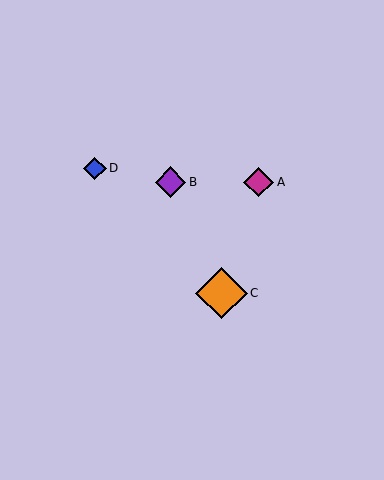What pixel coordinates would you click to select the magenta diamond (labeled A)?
Click at (259, 182) to select the magenta diamond A.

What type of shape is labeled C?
Shape C is an orange diamond.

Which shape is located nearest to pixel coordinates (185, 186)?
The purple diamond (labeled B) at (171, 182) is nearest to that location.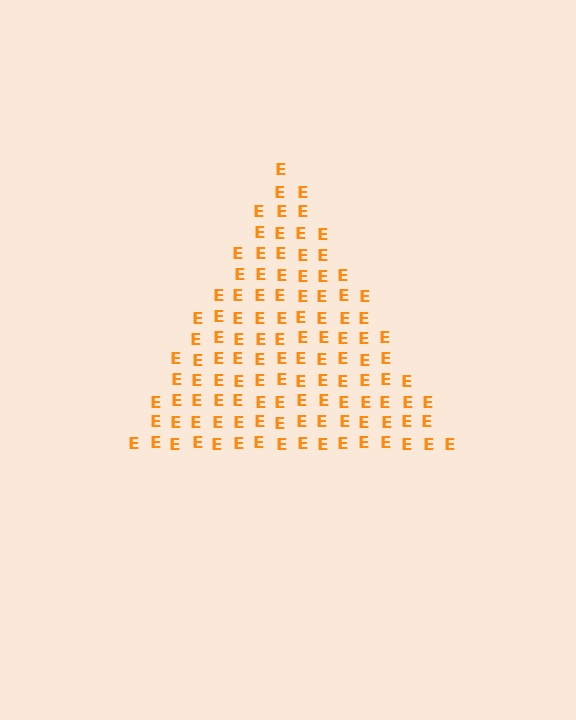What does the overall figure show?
The overall figure shows a triangle.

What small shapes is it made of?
It is made of small letter E's.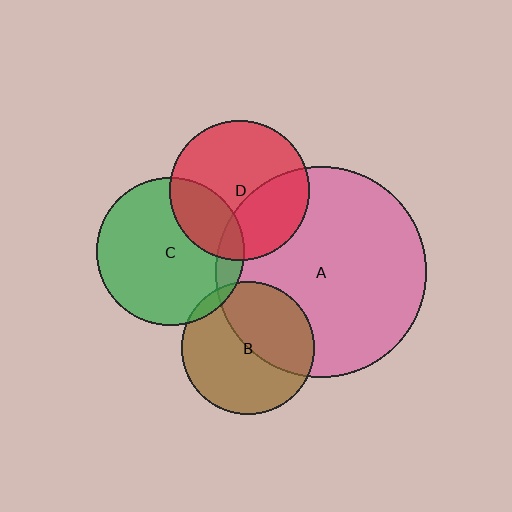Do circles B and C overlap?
Yes.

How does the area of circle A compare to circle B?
Approximately 2.5 times.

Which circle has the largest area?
Circle A (pink).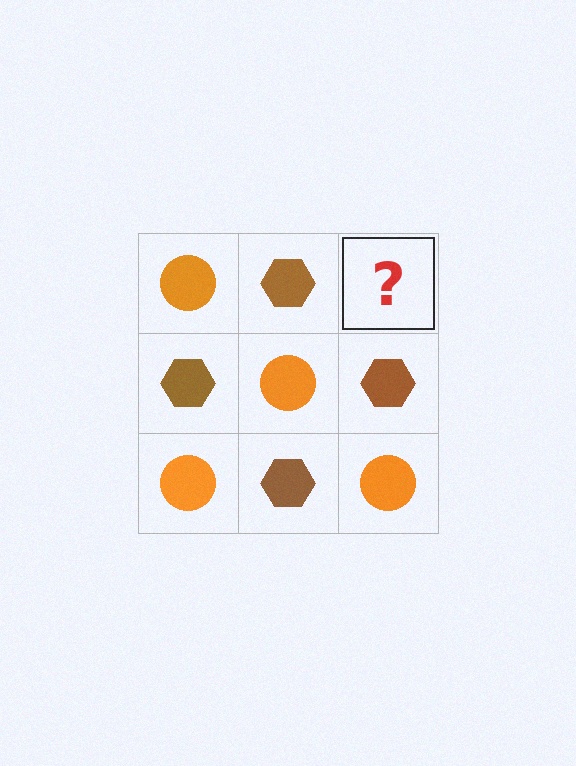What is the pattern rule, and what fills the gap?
The rule is that it alternates orange circle and brown hexagon in a checkerboard pattern. The gap should be filled with an orange circle.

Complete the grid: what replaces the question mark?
The question mark should be replaced with an orange circle.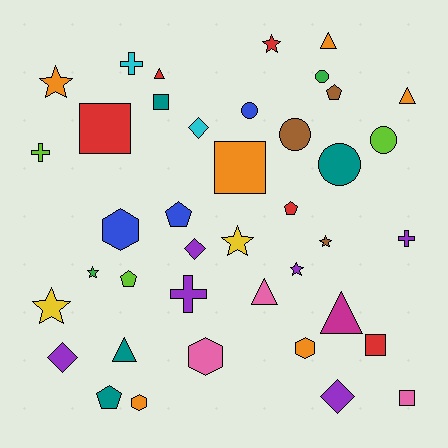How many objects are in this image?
There are 40 objects.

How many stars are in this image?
There are 7 stars.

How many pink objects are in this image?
There are 3 pink objects.